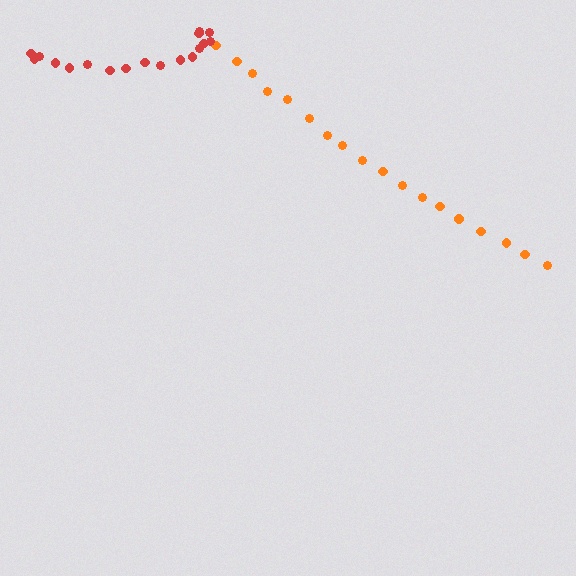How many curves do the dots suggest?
There are 2 distinct paths.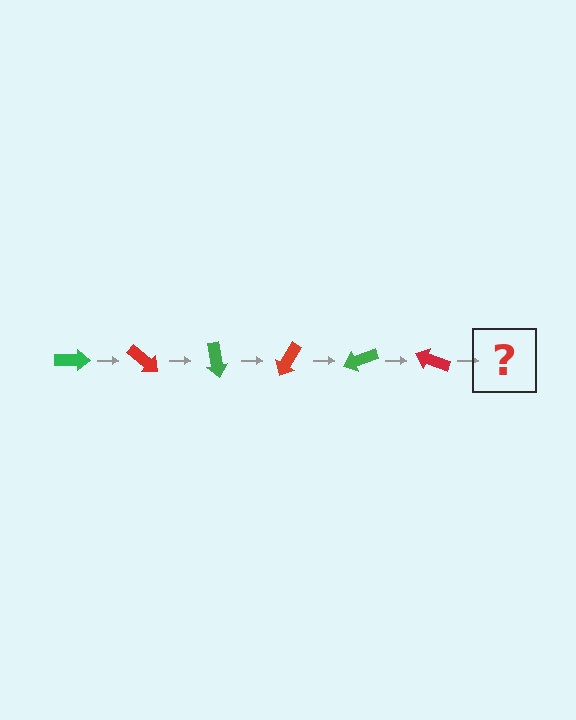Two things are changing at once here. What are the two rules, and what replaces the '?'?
The two rules are that it rotates 40 degrees each step and the color cycles through green and red. The '?' should be a green arrow, rotated 240 degrees from the start.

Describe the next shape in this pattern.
It should be a green arrow, rotated 240 degrees from the start.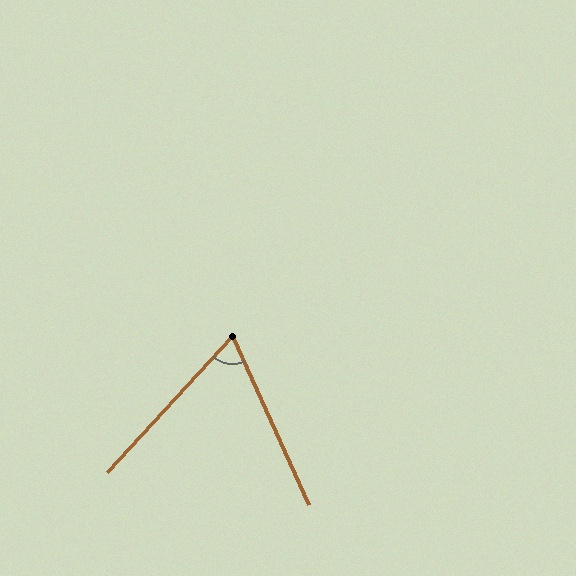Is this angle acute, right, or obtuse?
It is acute.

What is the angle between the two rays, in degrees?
Approximately 67 degrees.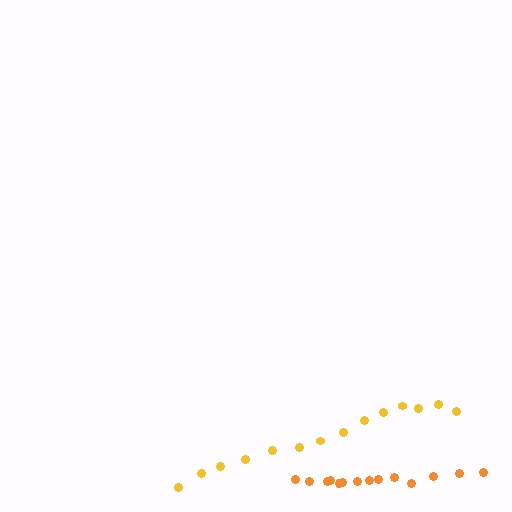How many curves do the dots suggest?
There are 2 distinct paths.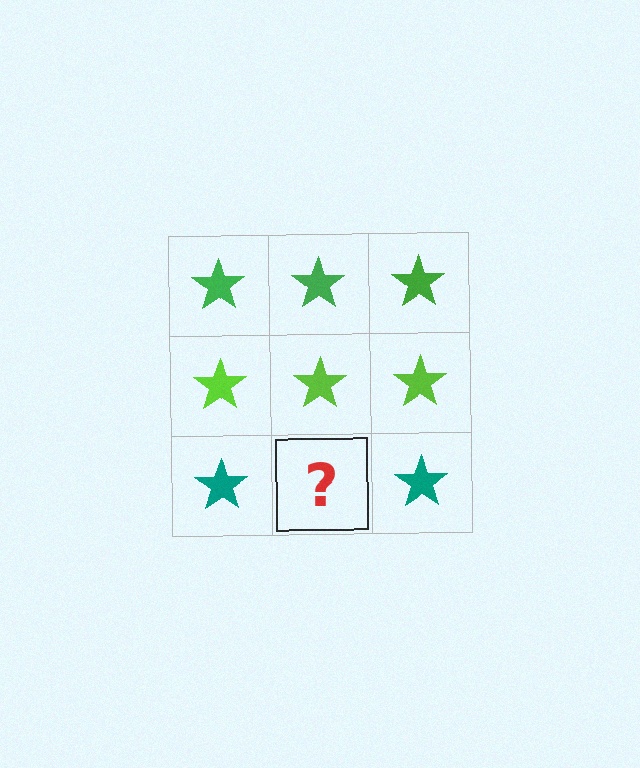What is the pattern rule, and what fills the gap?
The rule is that each row has a consistent color. The gap should be filled with a teal star.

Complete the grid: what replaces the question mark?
The question mark should be replaced with a teal star.